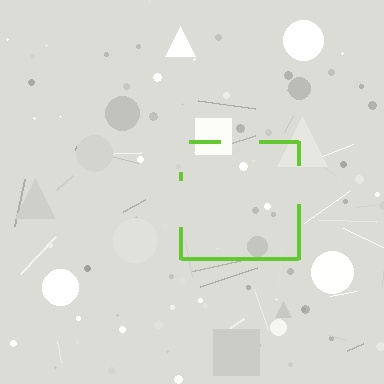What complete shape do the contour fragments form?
The contour fragments form a square.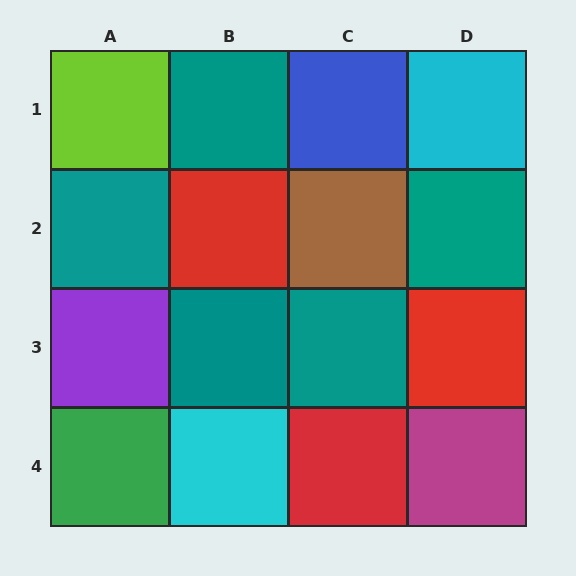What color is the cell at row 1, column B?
Teal.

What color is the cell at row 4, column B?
Cyan.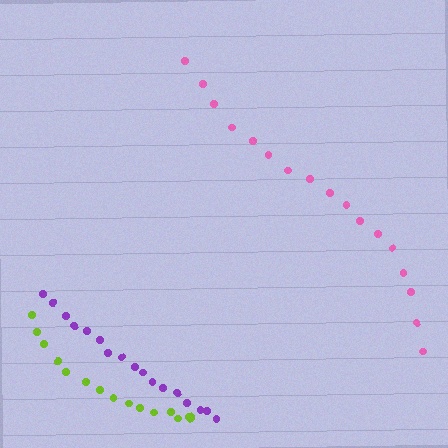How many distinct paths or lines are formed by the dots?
There are 3 distinct paths.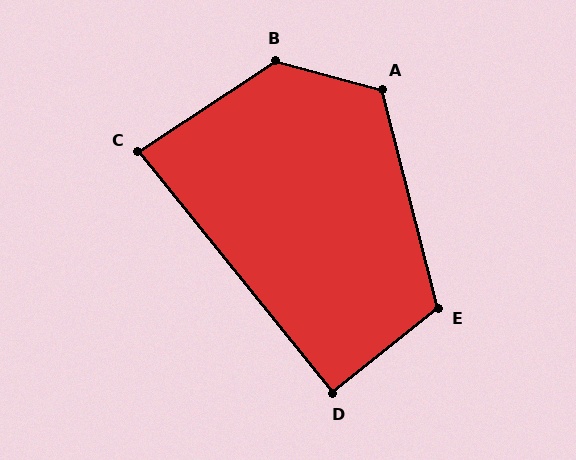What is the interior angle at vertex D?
Approximately 90 degrees (approximately right).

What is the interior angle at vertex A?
Approximately 119 degrees (obtuse).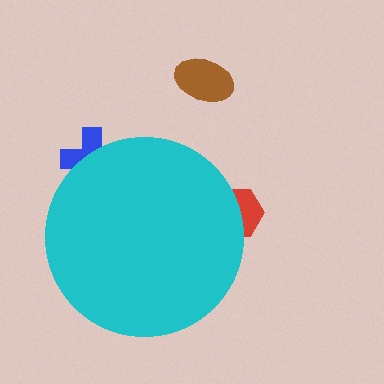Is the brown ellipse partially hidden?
No, the brown ellipse is fully visible.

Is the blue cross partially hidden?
Yes, the blue cross is partially hidden behind the cyan circle.